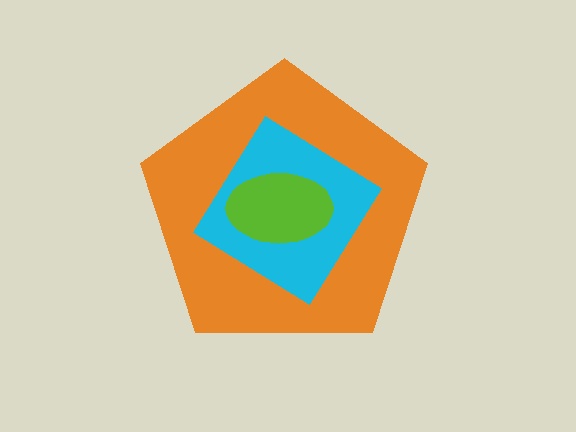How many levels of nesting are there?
3.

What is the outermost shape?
The orange pentagon.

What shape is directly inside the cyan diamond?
The lime ellipse.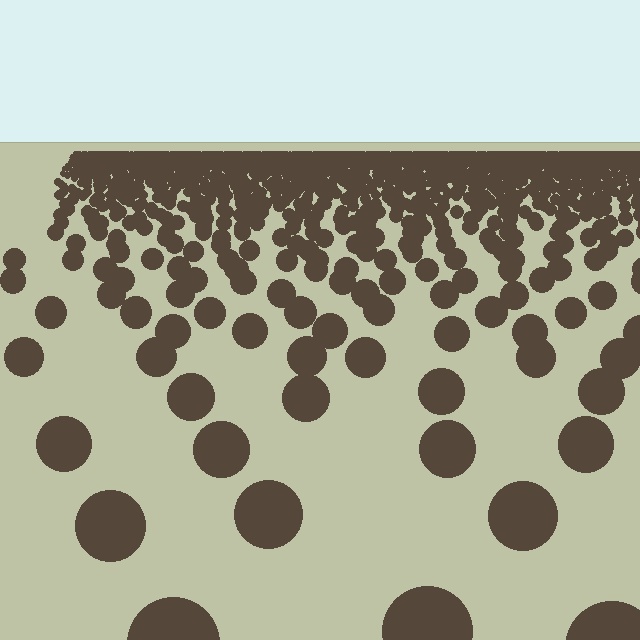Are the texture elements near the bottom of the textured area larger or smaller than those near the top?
Larger. Near the bottom, elements are closer to the viewer and appear at a bigger on-screen size.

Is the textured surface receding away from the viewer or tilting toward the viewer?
The surface is receding away from the viewer. Texture elements get smaller and denser toward the top.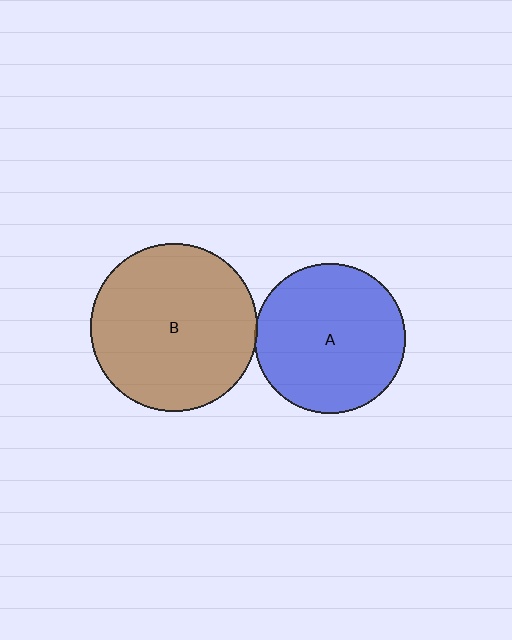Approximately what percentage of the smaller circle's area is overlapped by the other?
Approximately 5%.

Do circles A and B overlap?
Yes.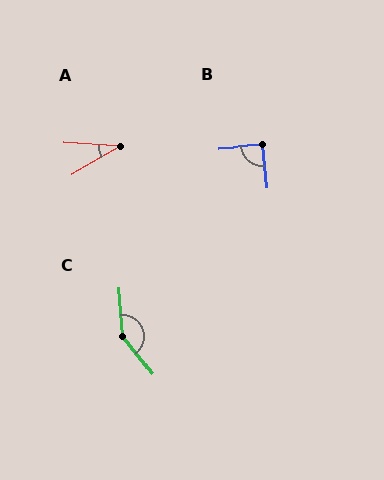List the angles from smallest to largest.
A (34°), B (92°), C (145°).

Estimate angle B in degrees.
Approximately 92 degrees.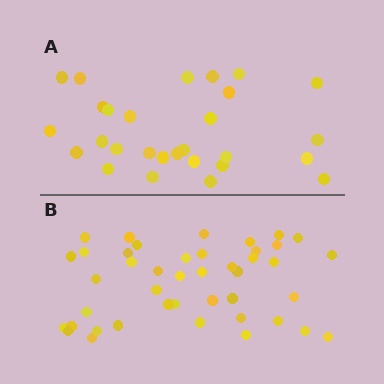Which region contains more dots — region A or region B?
Region B (the bottom region) has more dots.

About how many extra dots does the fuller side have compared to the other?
Region B has approximately 15 more dots than region A.